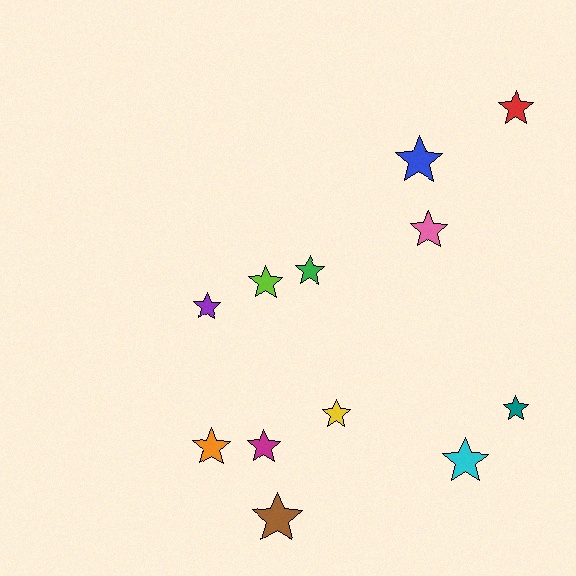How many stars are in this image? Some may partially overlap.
There are 12 stars.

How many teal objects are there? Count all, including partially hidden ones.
There is 1 teal object.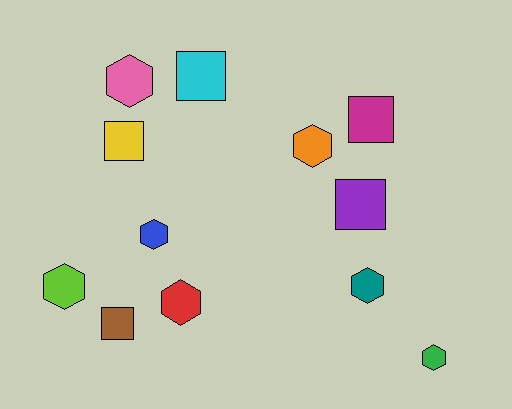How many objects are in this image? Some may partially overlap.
There are 12 objects.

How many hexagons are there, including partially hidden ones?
There are 7 hexagons.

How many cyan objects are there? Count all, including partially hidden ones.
There is 1 cyan object.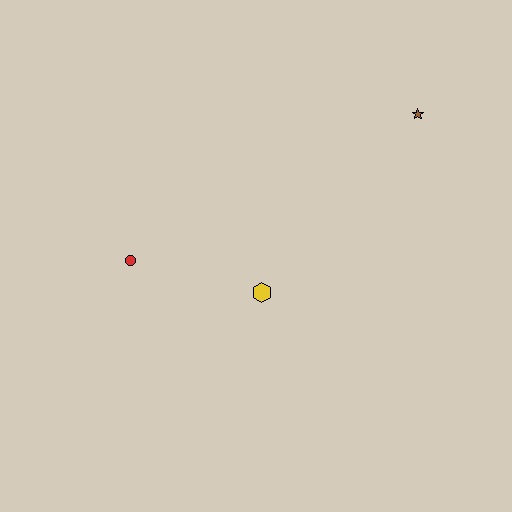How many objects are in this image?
There are 3 objects.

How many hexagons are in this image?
There is 1 hexagon.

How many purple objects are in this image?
There are no purple objects.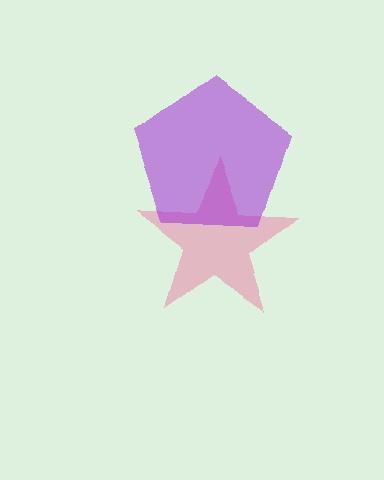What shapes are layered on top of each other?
The layered shapes are: a pink star, a purple pentagon.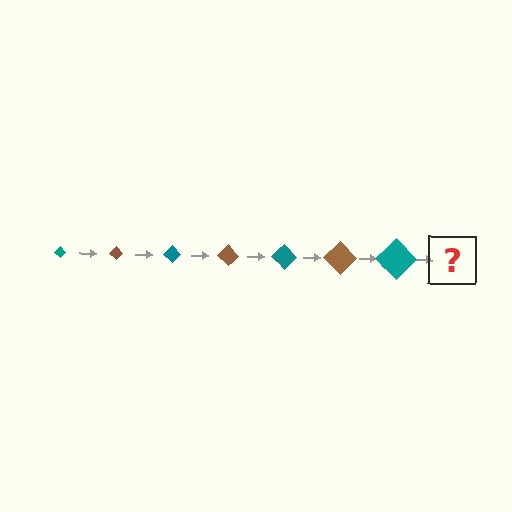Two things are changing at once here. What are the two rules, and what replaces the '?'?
The two rules are that the diamond grows larger each step and the color cycles through teal and brown. The '?' should be a brown diamond, larger than the previous one.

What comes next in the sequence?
The next element should be a brown diamond, larger than the previous one.